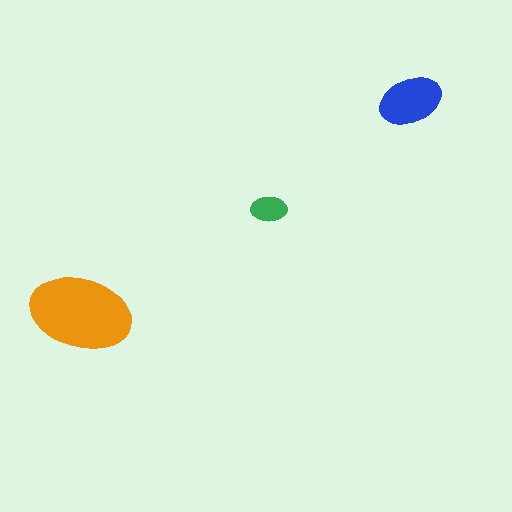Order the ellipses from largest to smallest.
the orange one, the blue one, the green one.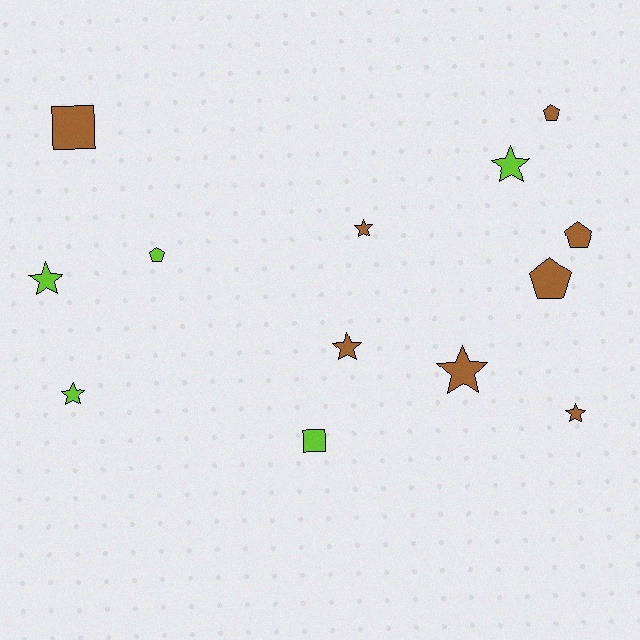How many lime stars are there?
There are 3 lime stars.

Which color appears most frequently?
Brown, with 8 objects.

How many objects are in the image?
There are 13 objects.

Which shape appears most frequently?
Star, with 7 objects.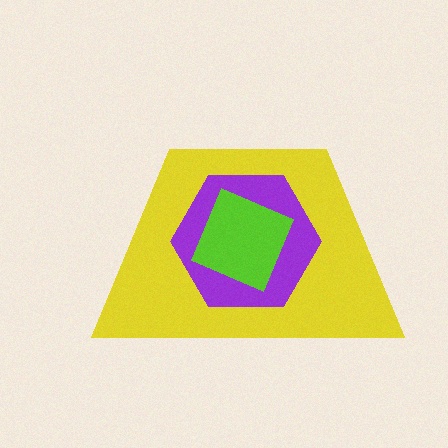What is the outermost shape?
The yellow trapezoid.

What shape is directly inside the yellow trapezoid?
The purple hexagon.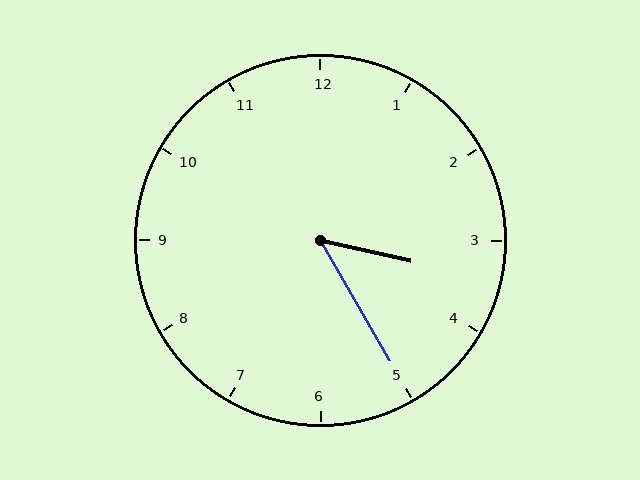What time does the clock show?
3:25.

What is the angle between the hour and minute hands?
Approximately 48 degrees.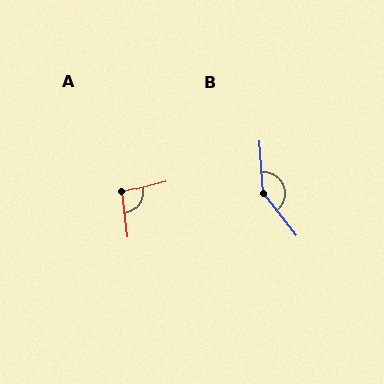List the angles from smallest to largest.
A (97°), B (145°).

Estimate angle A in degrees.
Approximately 97 degrees.